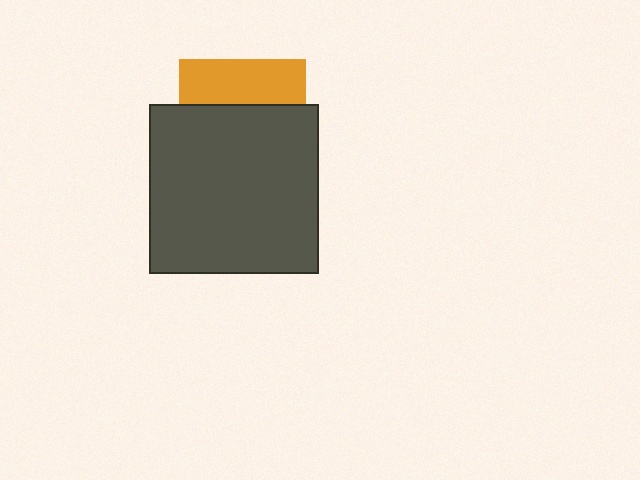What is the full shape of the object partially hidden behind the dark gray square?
The partially hidden object is an orange square.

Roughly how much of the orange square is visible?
A small part of it is visible (roughly 35%).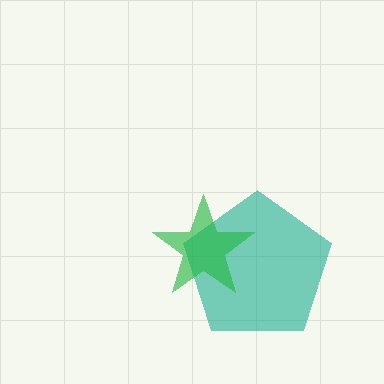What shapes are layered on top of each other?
The layered shapes are: a teal pentagon, a green star.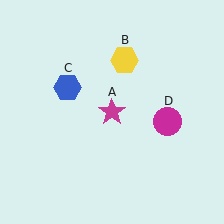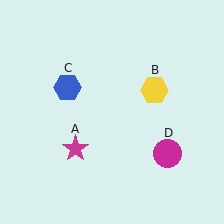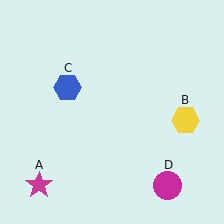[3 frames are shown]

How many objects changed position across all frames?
3 objects changed position: magenta star (object A), yellow hexagon (object B), magenta circle (object D).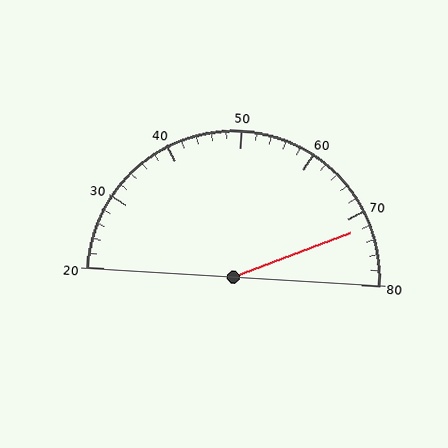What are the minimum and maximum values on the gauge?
The gauge ranges from 20 to 80.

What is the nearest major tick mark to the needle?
The nearest major tick mark is 70.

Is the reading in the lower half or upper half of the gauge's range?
The reading is in the upper half of the range (20 to 80).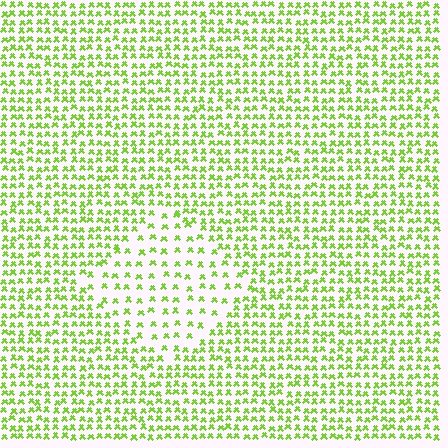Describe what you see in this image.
The image contains small lime elements arranged at two different densities. A diamond-shaped region is visible where the elements are less densely packed than the surrounding area.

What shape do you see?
I see a diamond.